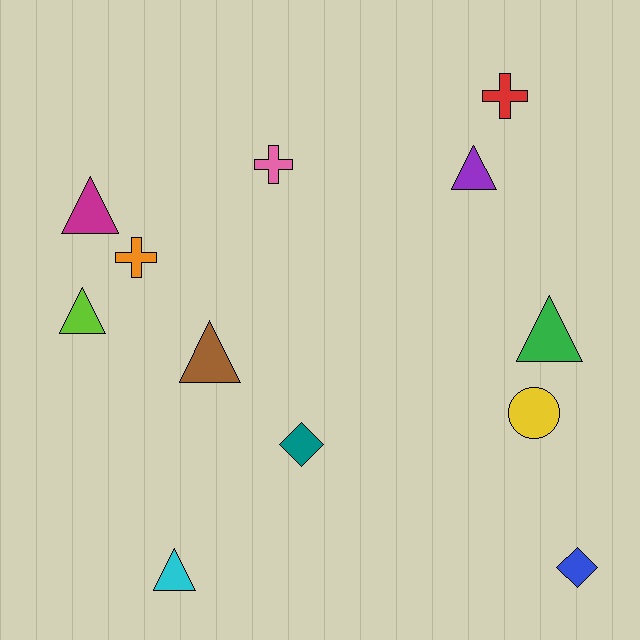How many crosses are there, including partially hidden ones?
There are 3 crosses.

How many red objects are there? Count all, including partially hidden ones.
There is 1 red object.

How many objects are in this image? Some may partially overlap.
There are 12 objects.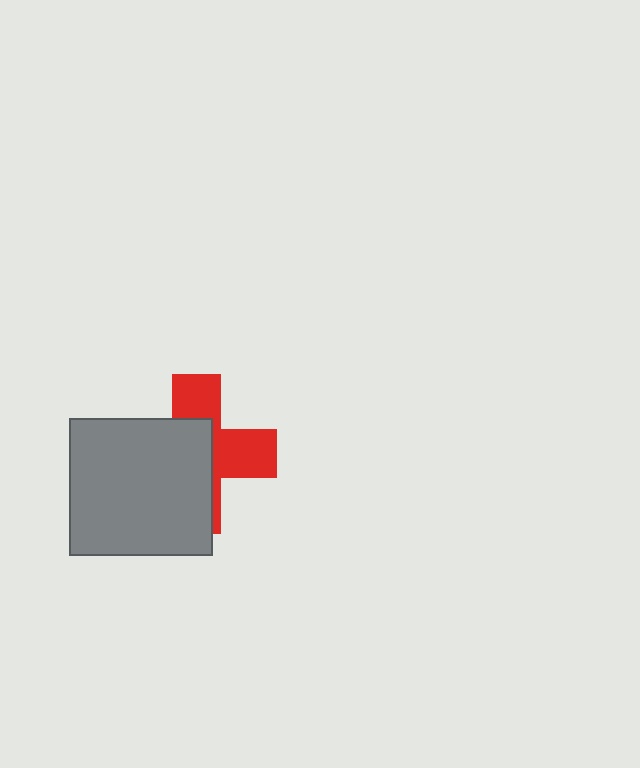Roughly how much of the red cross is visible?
A small part of it is visible (roughly 44%).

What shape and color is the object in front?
The object in front is a gray rectangle.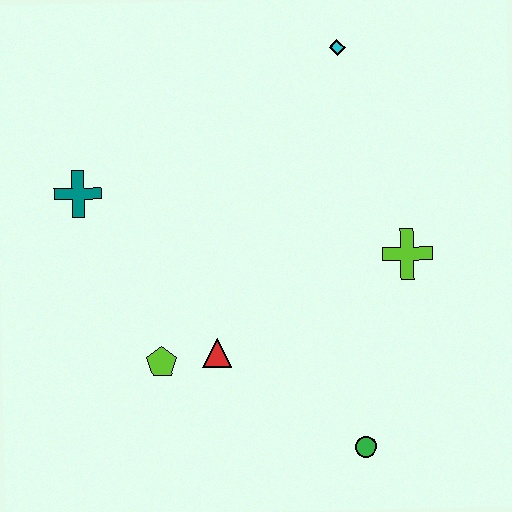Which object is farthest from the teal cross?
The green circle is farthest from the teal cross.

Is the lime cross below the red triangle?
No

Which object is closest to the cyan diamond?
The lime cross is closest to the cyan diamond.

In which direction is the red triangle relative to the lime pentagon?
The red triangle is to the right of the lime pentagon.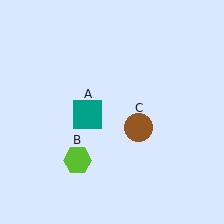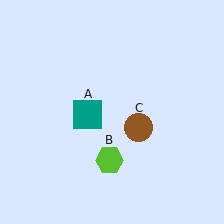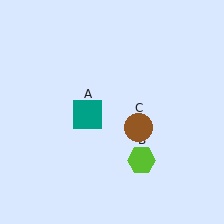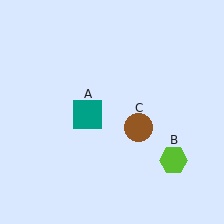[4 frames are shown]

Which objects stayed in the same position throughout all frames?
Teal square (object A) and brown circle (object C) remained stationary.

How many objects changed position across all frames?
1 object changed position: lime hexagon (object B).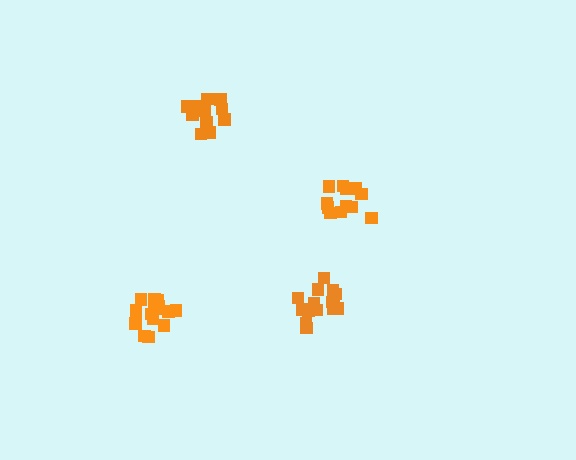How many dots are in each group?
Group 1: 15 dots, Group 2: 15 dots, Group 3: 12 dots, Group 4: 14 dots (56 total).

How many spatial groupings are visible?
There are 4 spatial groupings.